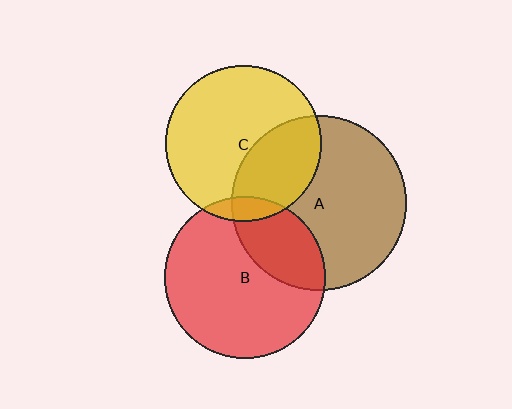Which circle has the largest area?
Circle A (brown).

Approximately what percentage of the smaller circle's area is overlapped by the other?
Approximately 35%.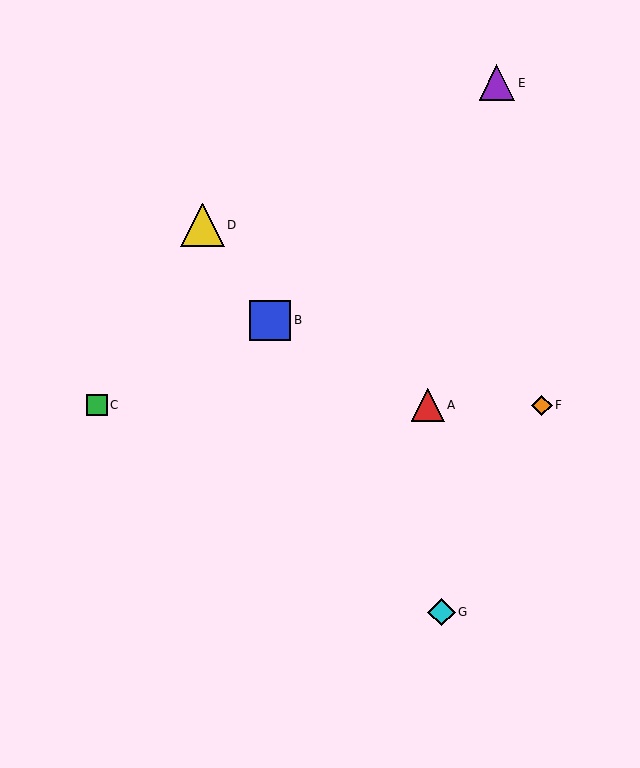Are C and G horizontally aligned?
No, C is at y≈405 and G is at y≈612.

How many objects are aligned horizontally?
3 objects (A, C, F) are aligned horizontally.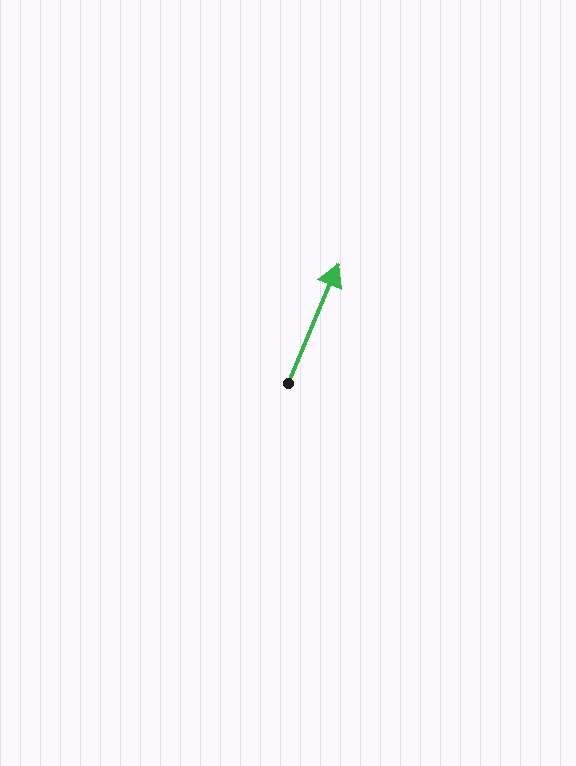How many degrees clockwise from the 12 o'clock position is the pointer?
Approximately 23 degrees.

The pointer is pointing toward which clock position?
Roughly 1 o'clock.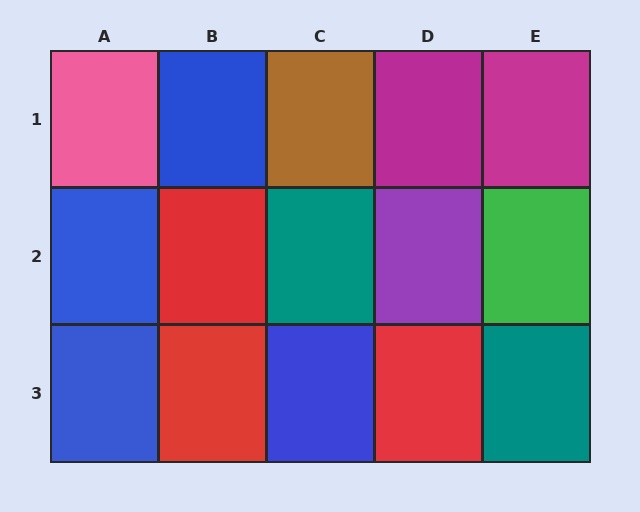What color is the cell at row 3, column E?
Teal.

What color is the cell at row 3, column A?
Blue.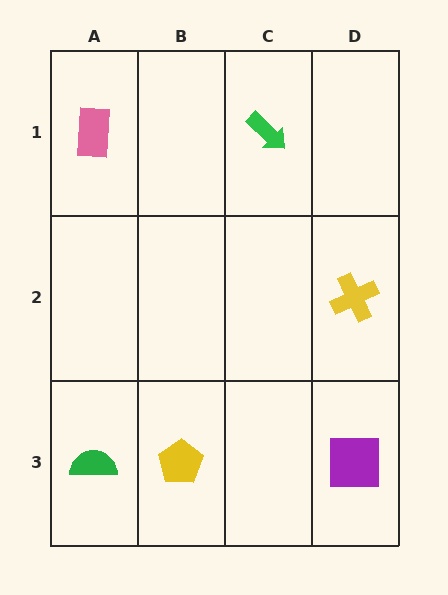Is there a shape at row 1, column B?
No, that cell is empty.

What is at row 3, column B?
A yellow pentagon.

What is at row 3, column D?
A purple square.